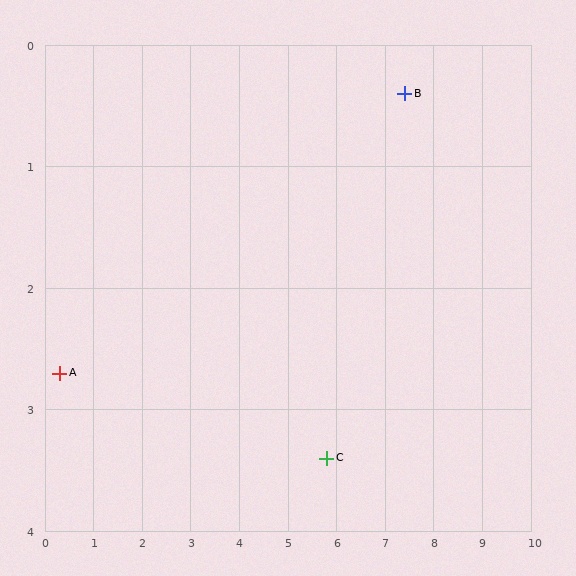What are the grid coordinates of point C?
Point C is at approximately (5.8, 3.4).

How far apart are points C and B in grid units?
Points C and B are about 3.4 grid units apart.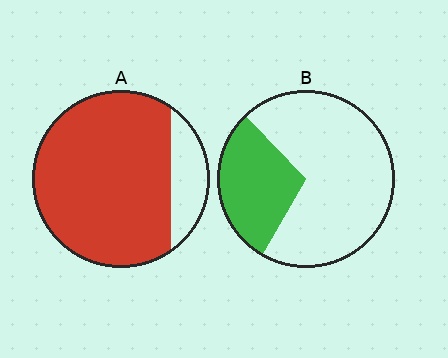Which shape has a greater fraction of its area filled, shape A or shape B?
Shape A.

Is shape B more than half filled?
No.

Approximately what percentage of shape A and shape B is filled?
A is approximately 85% and B is approximately 30%.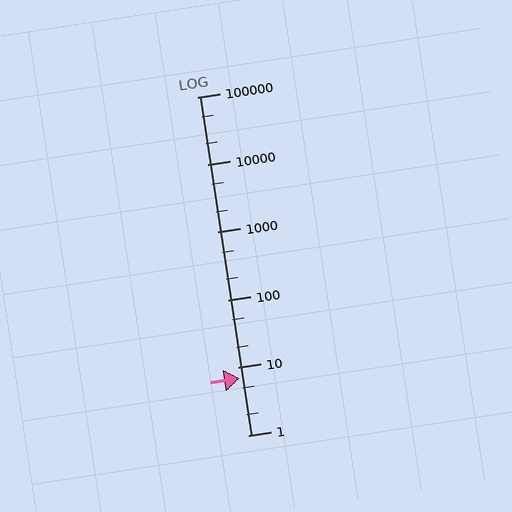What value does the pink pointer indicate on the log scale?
The pointer indicates approximately 7.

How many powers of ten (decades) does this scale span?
The scale spans 5 decades, from 1 to 100000.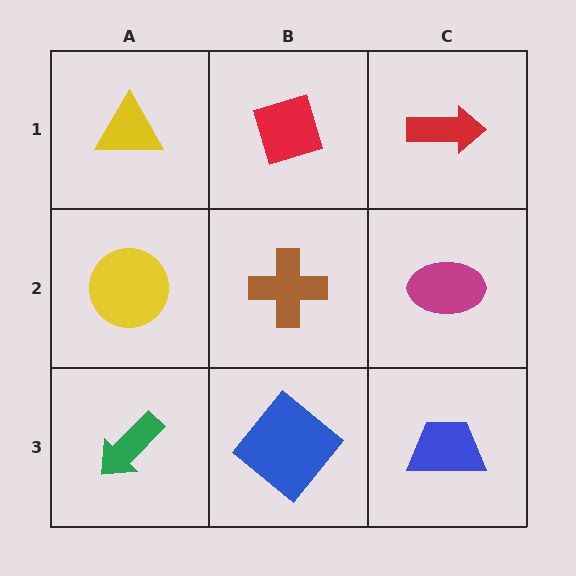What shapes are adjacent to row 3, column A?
A yellow circle (row 2, column A), a blue diamond (row 3, column B).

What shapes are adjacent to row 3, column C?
A magenta ellipse (row 2, column C), a blue diamond (row 3, column B).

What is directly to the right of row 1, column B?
A red arrow.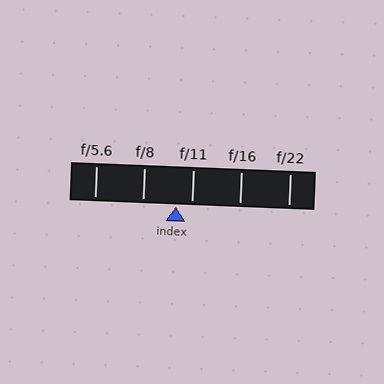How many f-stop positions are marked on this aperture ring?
There are 5 f-stop positions marked.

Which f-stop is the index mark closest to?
The index mark is closest to f/11.